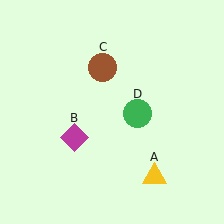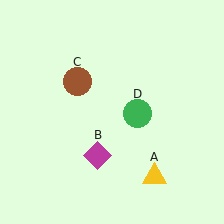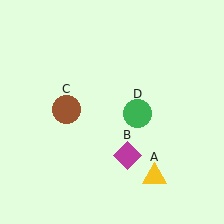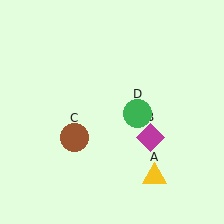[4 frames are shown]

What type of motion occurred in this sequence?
The magenta diamond (object B), brown circle (object C) rotated counterclockwise around the center of the scene.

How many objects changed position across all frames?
2 objects changed position: magenta diamond (object B), brown circle (object C).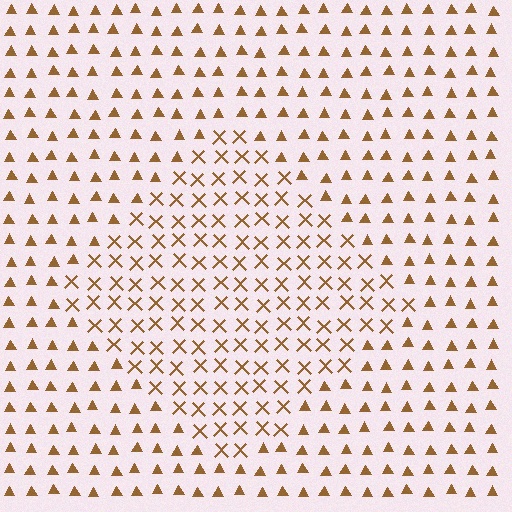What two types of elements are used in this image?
The image uses X marks inside the diamond region and triangles outside it.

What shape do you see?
I see a diamond.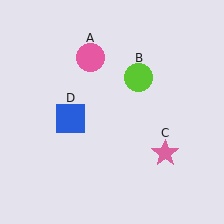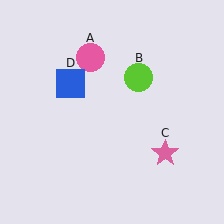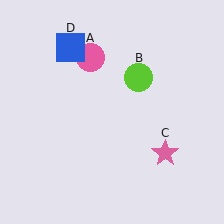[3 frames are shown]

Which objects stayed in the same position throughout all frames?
Pink circle (object A) and lime circle (object B) and pink star (object C) remained stationary.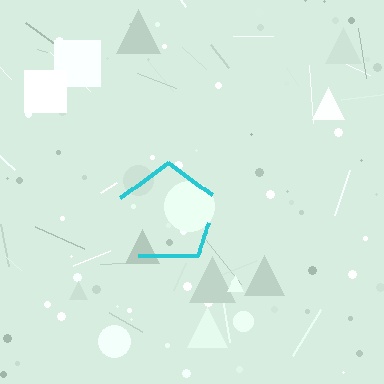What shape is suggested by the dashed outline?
The dashed outline suggests a pentagon.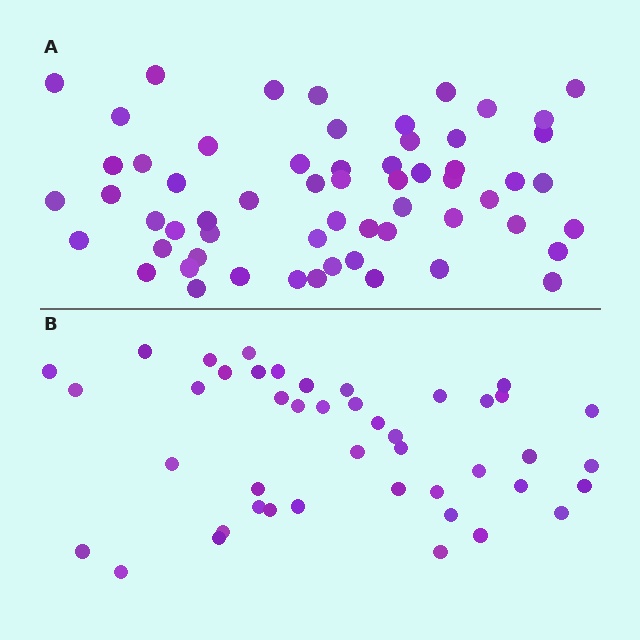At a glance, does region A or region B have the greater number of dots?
Region A (the top region) has more dots.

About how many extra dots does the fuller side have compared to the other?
Region A has approximately 15 more dots than region B.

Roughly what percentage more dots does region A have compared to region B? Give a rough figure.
About 35% more.